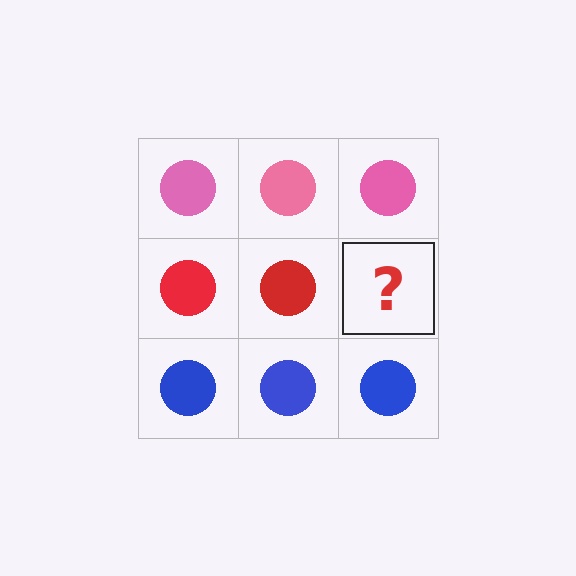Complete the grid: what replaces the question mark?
The question mark should be replaced with a red circle.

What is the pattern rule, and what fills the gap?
The rule is that each row has a consistent color. The gap should be filled with a red circle.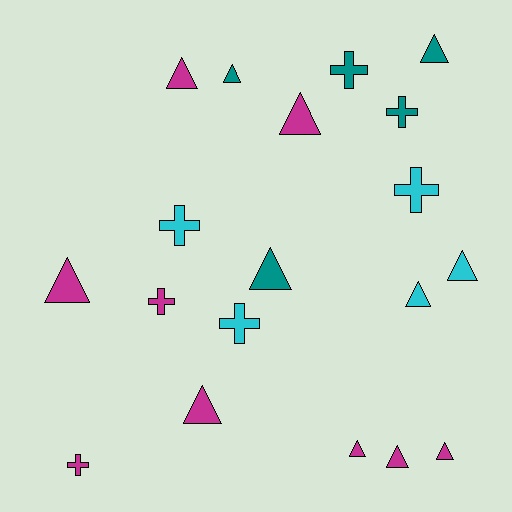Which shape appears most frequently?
Triangle, with 12 objects.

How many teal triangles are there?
There are 3 teal triangles.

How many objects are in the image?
There are 19 objects.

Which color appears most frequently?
Magenta, with 9 objects.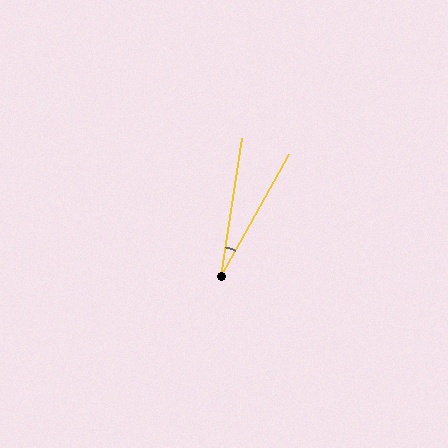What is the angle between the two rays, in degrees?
Approximately 20 degrees.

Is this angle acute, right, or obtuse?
It is acute.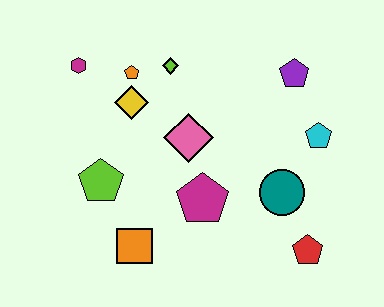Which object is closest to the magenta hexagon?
The orange pentagon is closest to the magenta hexagon.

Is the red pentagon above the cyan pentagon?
No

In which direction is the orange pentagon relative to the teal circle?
The orange pentagon is to the left of the teal circle.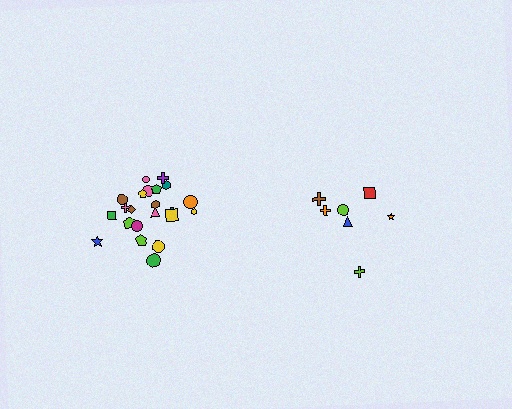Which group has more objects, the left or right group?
The left group.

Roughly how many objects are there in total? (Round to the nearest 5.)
Roughly 30 objects in total.